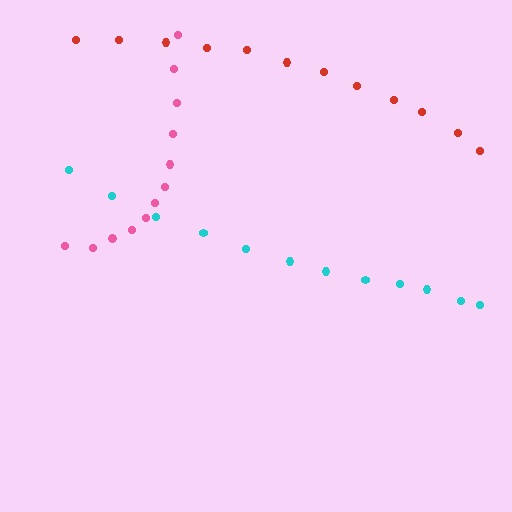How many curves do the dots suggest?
There are 3 distinct paths.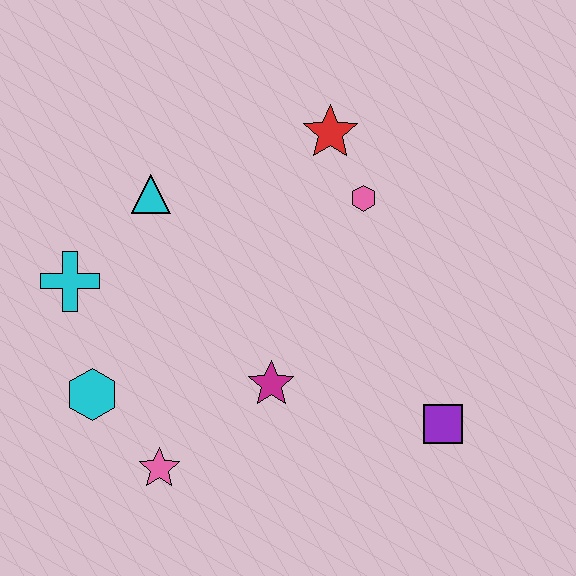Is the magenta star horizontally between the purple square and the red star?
No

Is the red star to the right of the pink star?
Yes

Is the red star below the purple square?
No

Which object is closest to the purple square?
The magenta star is closest to the purple square.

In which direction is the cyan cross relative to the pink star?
The cyan cross is above the pink star.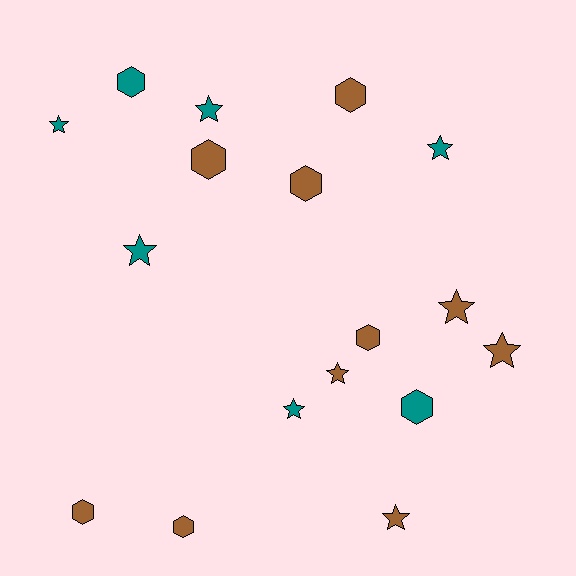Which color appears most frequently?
Brown, with 10 objects.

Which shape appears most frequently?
Star, with 9 objects.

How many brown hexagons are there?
There are 6 brown hexagons.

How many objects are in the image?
There are 17 objects.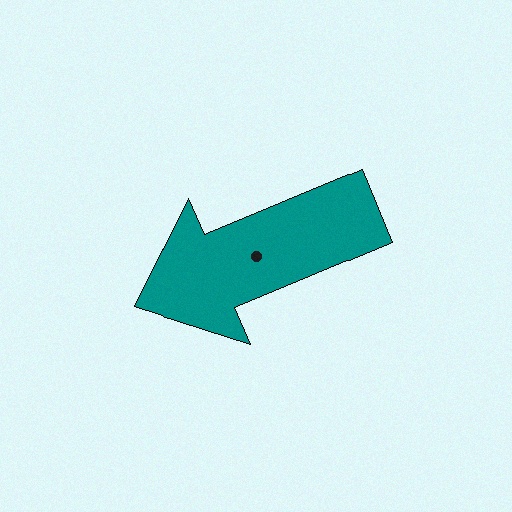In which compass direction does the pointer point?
Southwest.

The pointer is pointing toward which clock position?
Roughly 8 o'clock.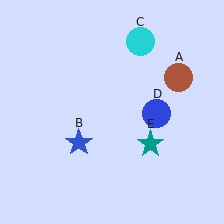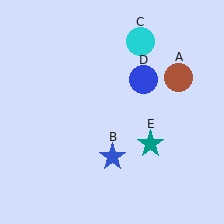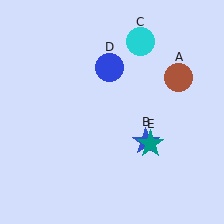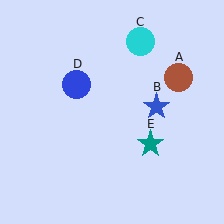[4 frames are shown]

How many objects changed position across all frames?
2 objects changed position: blue star (object B), blue circle (object D).